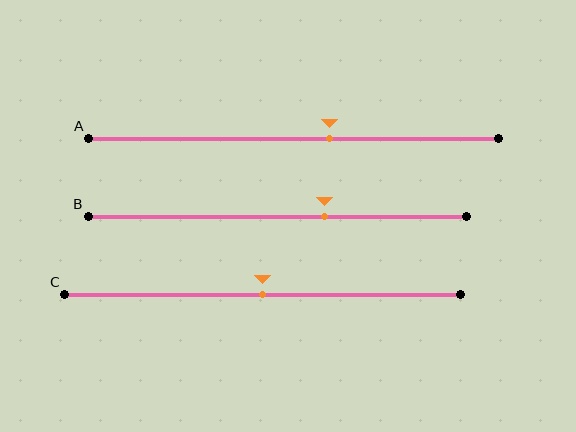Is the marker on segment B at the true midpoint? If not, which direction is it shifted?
No, the marker on segment B is shifted to the right by about 12% of the segment length.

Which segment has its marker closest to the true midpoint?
Segment C has its marker closest to the true midpoint.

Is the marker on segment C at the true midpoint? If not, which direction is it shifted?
Yes, the marker on segment C is at the true midpoint.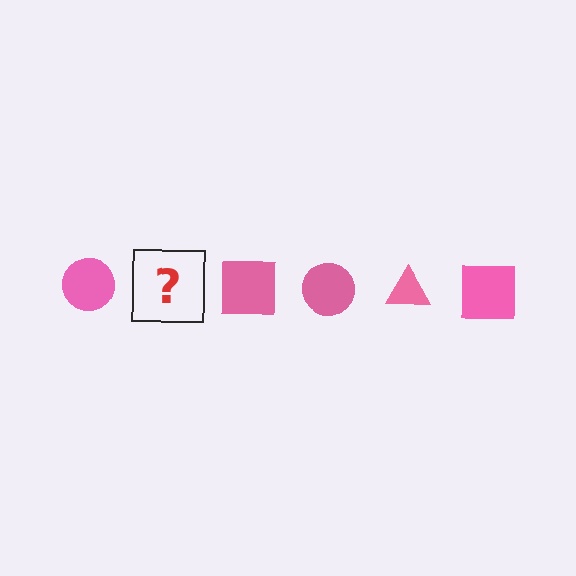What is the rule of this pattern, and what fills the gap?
The rule is that the pattern cycles through circle, triangle, square shapes in pink. The gap should be filled with a pink triangle.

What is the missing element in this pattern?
The missing element is a pink triangle.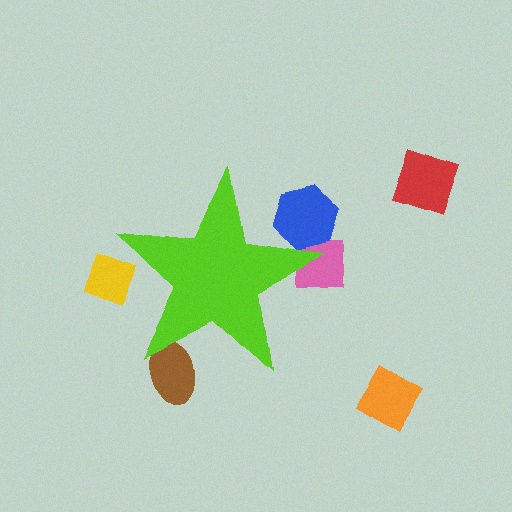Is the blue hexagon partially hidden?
Yes, the blue hexagon is partially hidden behind the lime star.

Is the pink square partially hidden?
Yes, the pink square is partially hidden behind the lime star.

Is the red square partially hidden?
No, the red square is fully visible.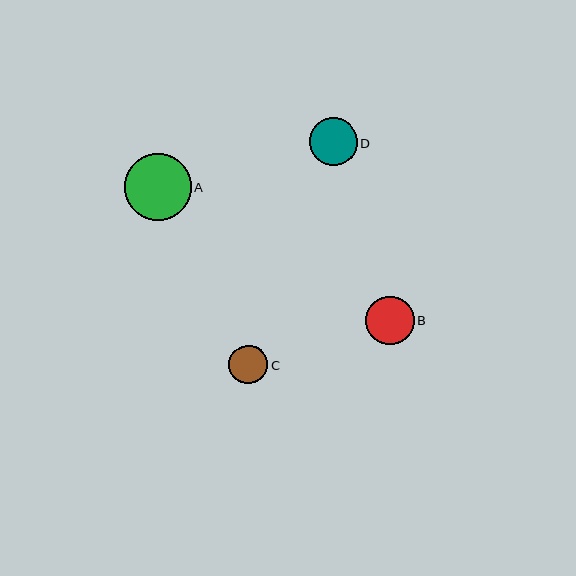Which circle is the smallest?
Circle C is the smallest with a size of approximately 39 pixels.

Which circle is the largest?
Circle A is the largest with a size of approximately 67 pixels.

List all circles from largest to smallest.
From largest to smallest: A, B, D, C.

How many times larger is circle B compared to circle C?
Circle B is approximately 1.2 times the size of circle C.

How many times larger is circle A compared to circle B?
Circle A is approximately 1.4 times the size of circle B.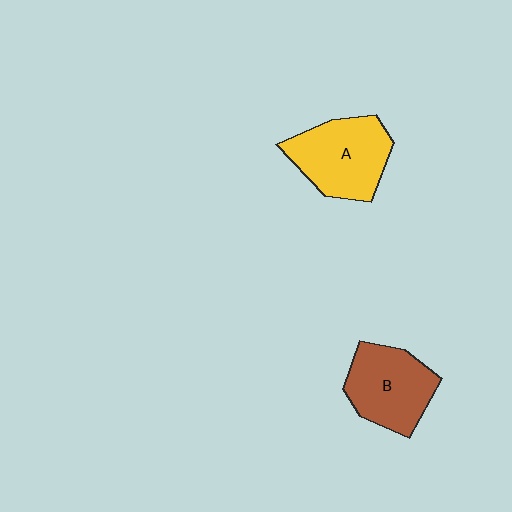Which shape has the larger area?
Shape A (yellow).